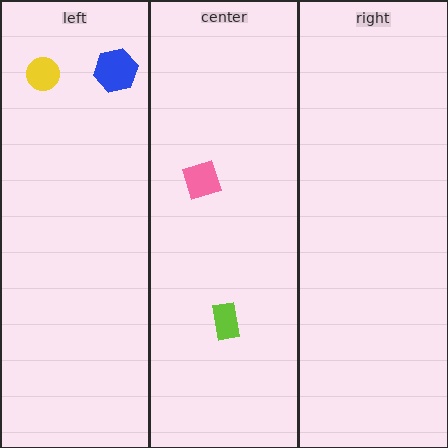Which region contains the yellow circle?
The left region.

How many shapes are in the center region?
2.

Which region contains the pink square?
The center region.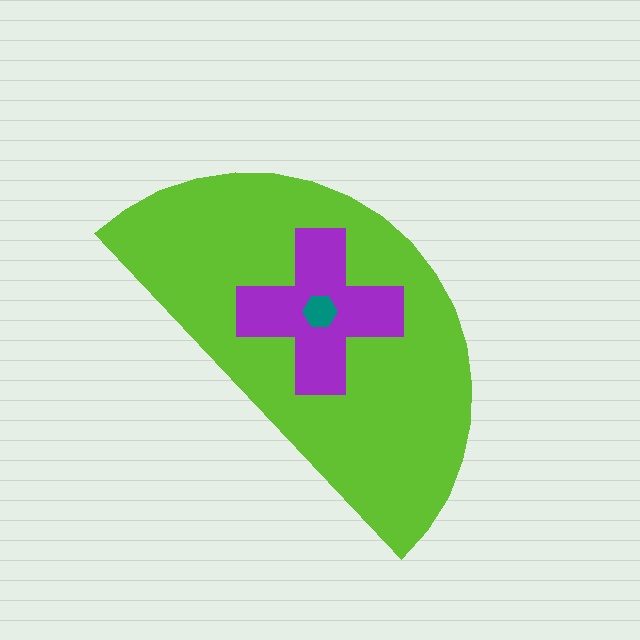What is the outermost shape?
The lime semicircle.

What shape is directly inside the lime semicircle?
The purple cross.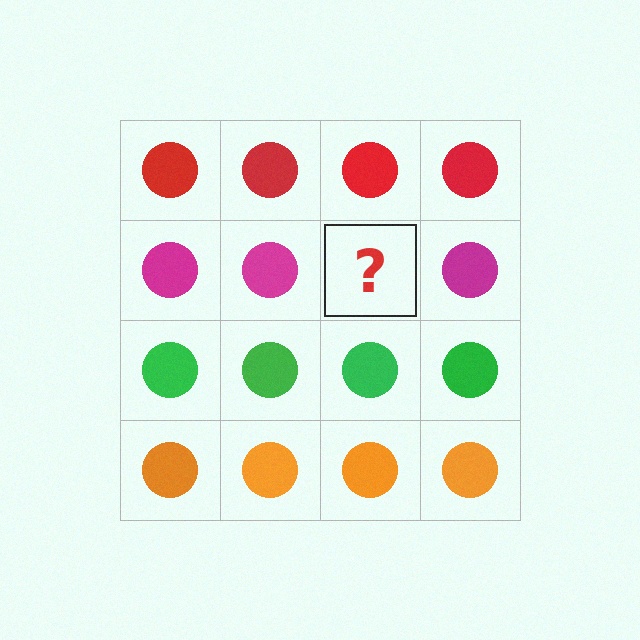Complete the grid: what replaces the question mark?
The question mark should be replaced with a magenta circle.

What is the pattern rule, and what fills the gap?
The rule is that each row has a consistent color. The gap should be filled with a magenta circle.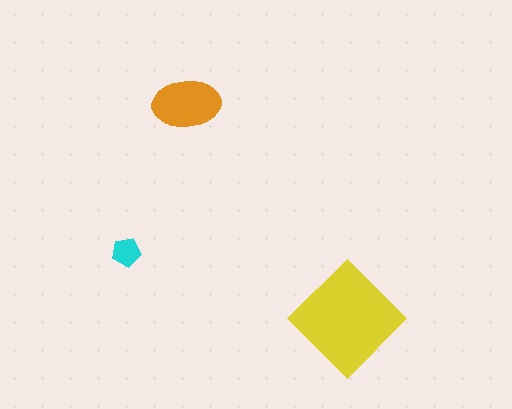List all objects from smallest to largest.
The cyan pentagon, the orange ellipse, the yellow diamond.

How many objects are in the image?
There are 3 objects in the image.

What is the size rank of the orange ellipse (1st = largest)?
2nd.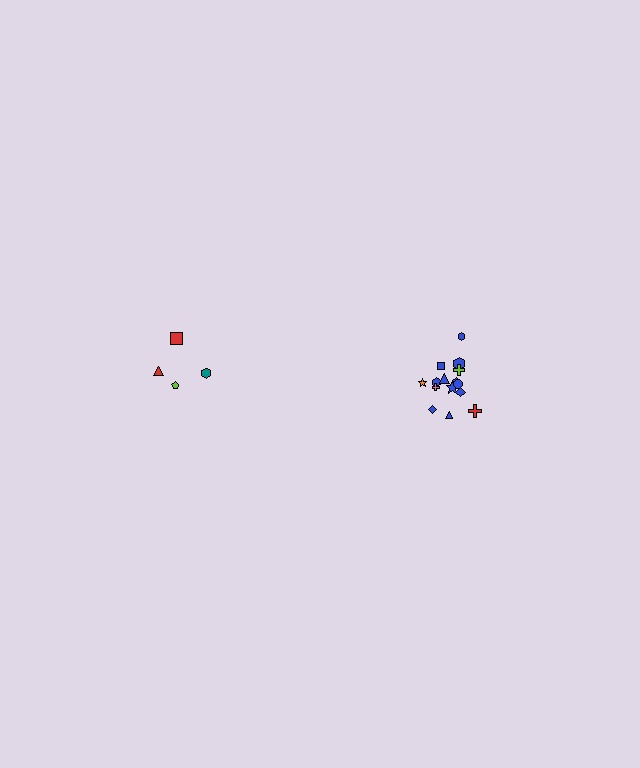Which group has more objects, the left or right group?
The right group.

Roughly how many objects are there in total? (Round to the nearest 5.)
Roughly 20 objects in total.